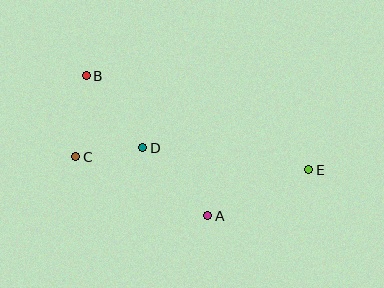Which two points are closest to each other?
Points C and D are closest to each other.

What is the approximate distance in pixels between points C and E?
The distance between C and E is approximately 233 pixels.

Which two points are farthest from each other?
Points B and E are farthest from each other.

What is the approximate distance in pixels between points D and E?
The distance between D and E is approximately 168 pixels.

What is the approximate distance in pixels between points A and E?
The distance between A and E is approximately 111 pixels.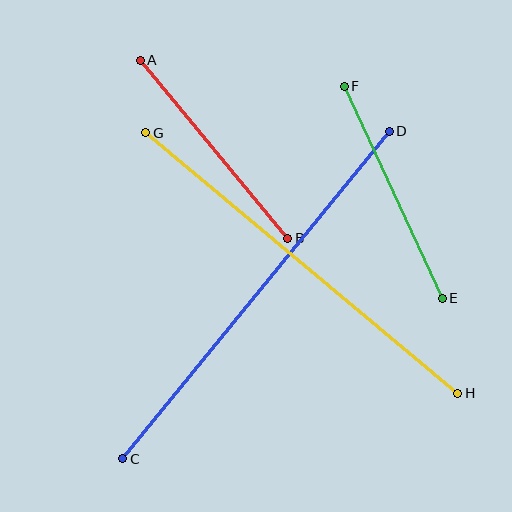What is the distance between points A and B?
The distance is approximately 231 pixels.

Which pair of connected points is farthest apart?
Points C and D are farthest apart.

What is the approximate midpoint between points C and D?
The midpoint is at approximately (256, 295) pixels.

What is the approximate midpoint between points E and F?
The midpoint is at approximately (393, 192) pixels.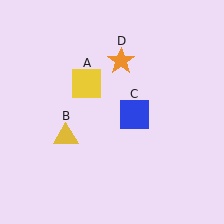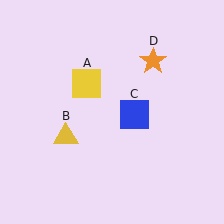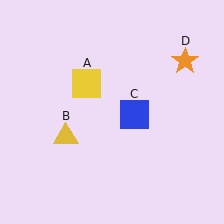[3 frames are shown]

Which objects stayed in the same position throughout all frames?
Yellow square (object A) and yellow triangle (object B) and blue square (object C) remained stationary.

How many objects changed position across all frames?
1 object changed position: orange star (object D).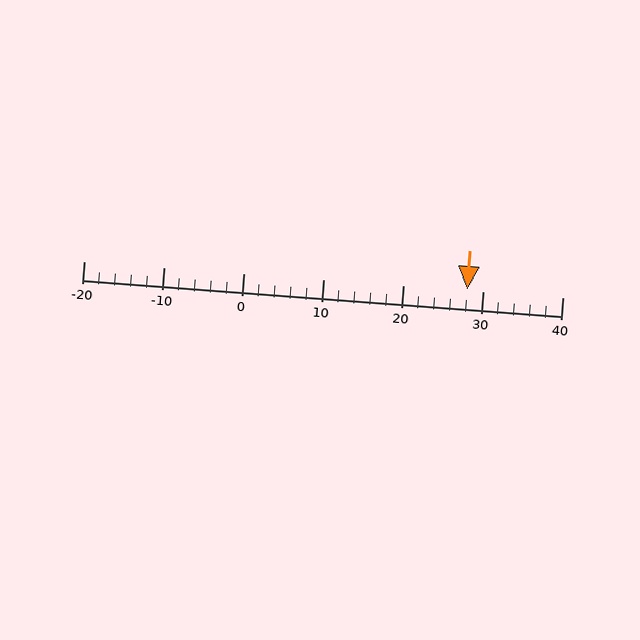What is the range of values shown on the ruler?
The ruler shows values from -20 to 40.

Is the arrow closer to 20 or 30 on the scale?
The arrow is closer to 30.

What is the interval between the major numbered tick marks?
The major tick marks are spaced 10 units apart.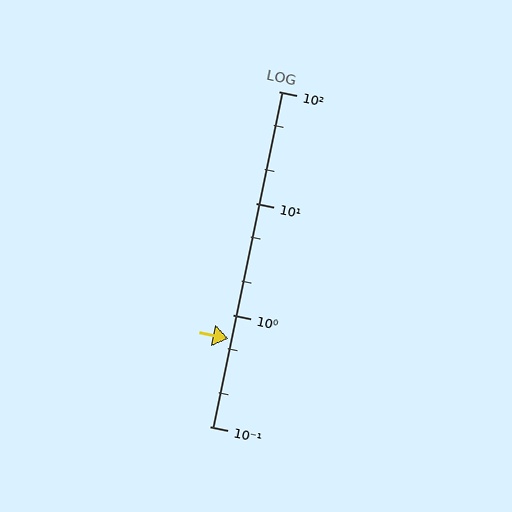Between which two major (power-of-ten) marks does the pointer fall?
The pointer is between 0.1 and 1.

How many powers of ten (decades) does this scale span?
The scale spans 3 decades, from 0.1 to 100.